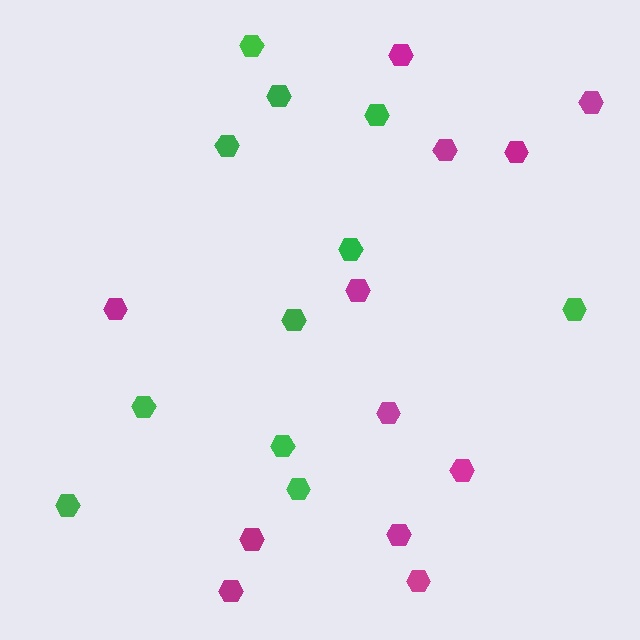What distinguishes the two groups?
There are 2 groups: one group of green hexagons (11) and one group of magenta hexagons (12).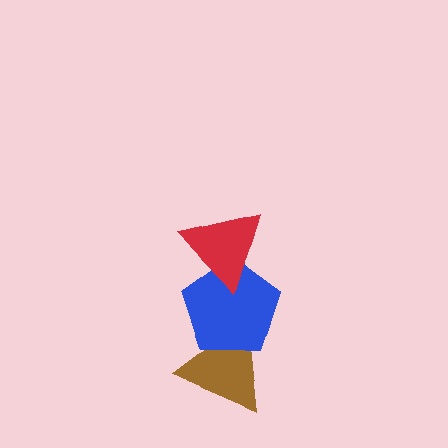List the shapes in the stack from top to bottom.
From top to bottom: the red triangle, the blue pentagon, the brown triangle.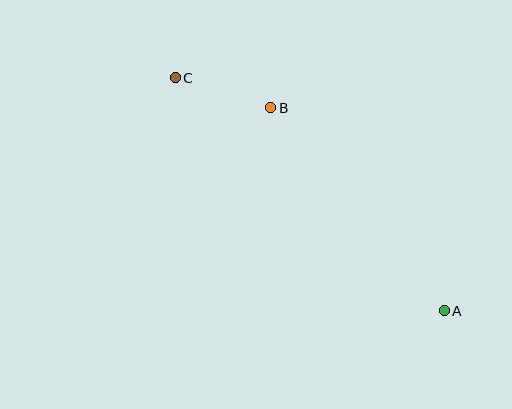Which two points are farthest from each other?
Points A and C are farthest from each other.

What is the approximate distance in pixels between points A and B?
The distance between A and B is approximately 267 pixels.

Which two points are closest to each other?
Points B and C are closest to each other.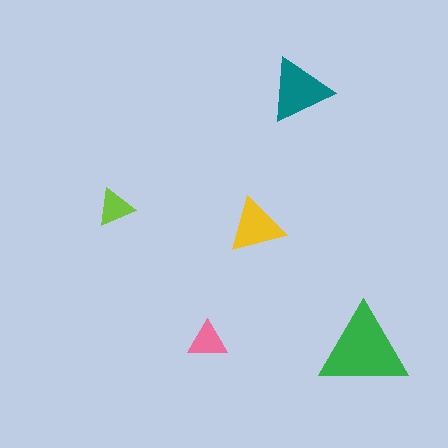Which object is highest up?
The teal triangle is topmost.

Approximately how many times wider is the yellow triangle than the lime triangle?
About 1.5 times wider.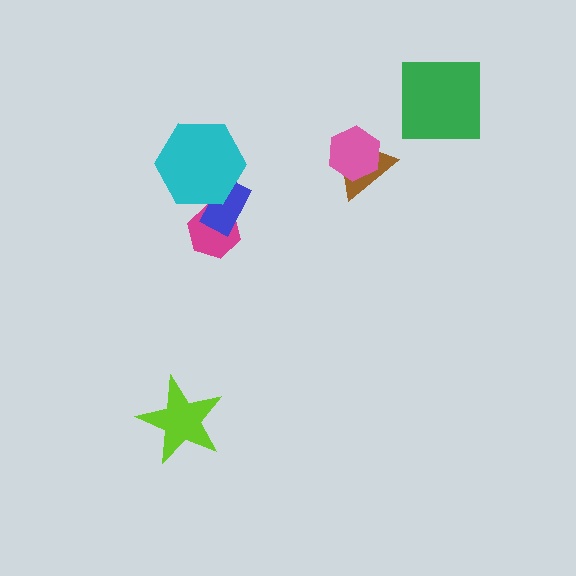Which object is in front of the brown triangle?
The pink hexagon is in front of the brown triangle.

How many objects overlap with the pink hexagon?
1 object overlaps with the pink hexagon.